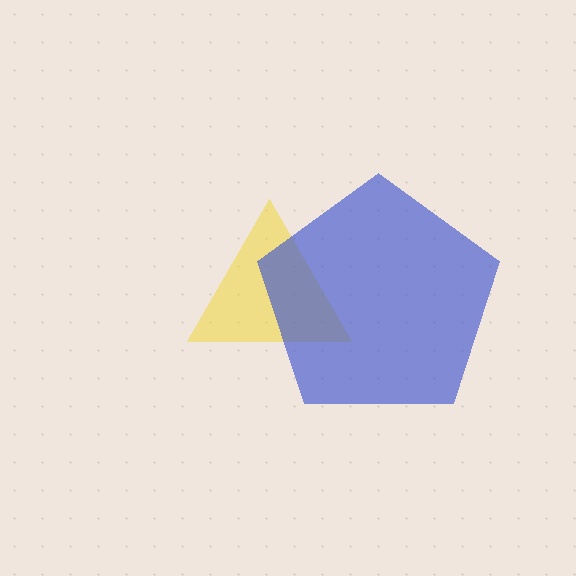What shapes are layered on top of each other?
The layered shapes are: a yellow triangle, a blue pentagon.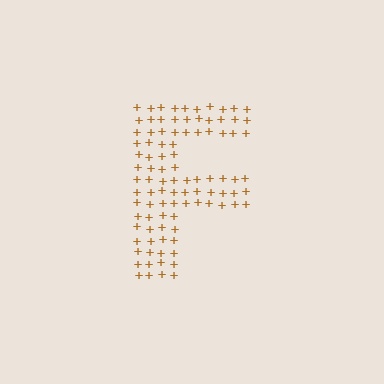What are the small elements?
The small elements are plus signs.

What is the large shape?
The large shape is the letter F.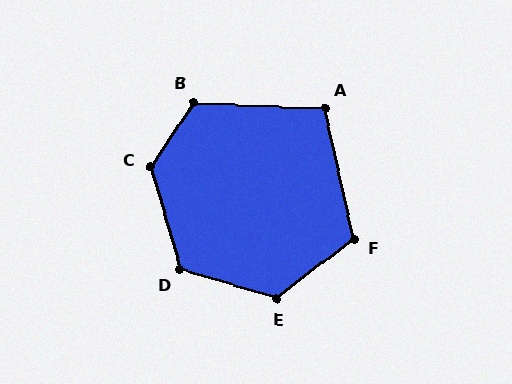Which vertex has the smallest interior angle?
A, at approximately 105 degrees.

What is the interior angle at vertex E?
Approximately 126 degrees (obtuse).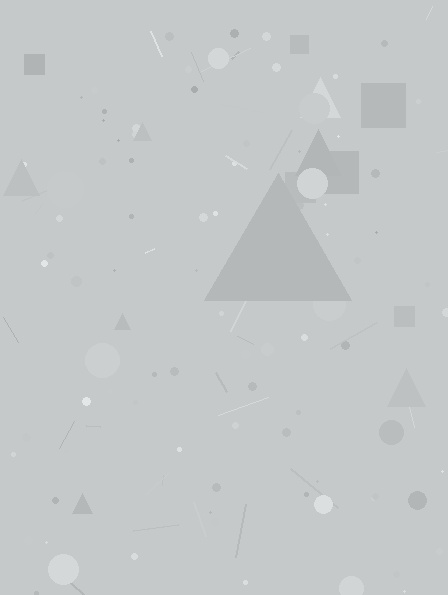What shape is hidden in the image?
A triangle is hidden in the image.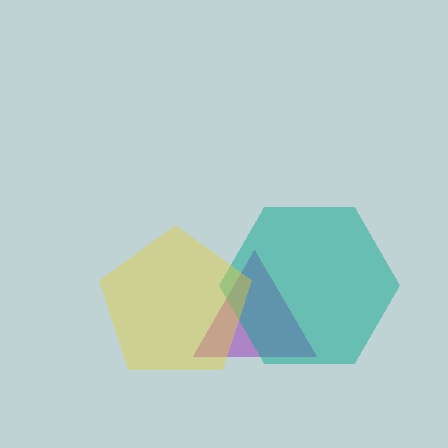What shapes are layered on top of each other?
The layered shapes are: a purple triangle, a teal hexagon, a yellow pentagon.